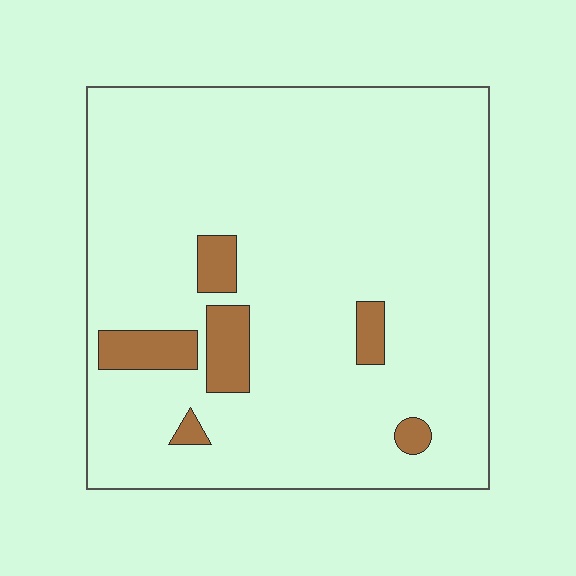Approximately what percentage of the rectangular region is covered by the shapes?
Approximately 10%.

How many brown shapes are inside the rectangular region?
6.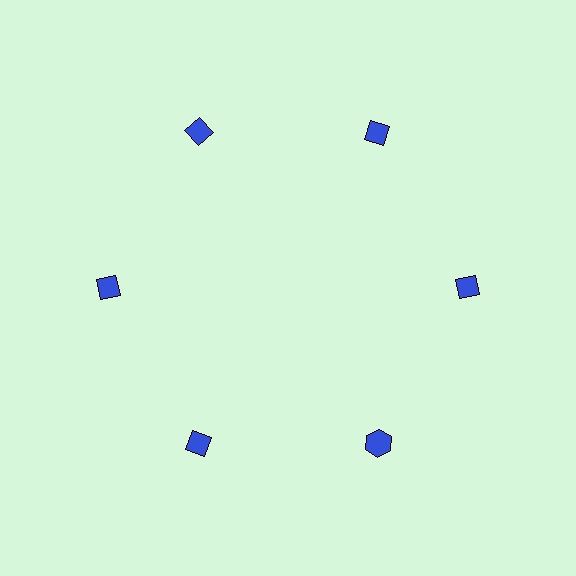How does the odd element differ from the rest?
It has a different shape: hexagon instead of diamond.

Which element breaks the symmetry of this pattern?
The blue hexagon at roughly the 5 o'clock position breaks the symmetry. All other shapes are blue diamonds.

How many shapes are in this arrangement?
There are 6 shapes arranged in a ring pattern.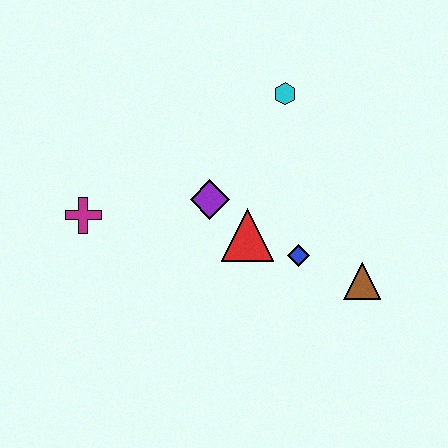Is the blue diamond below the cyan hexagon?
Yes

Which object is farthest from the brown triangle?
The magenta cross is farthest from the brown triangle.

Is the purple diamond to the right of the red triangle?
No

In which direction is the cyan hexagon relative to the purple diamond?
The cyan hexagon is above the purple diamond.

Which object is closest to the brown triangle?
The blue diamond is closest to the brown triangle.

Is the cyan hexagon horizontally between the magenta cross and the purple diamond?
No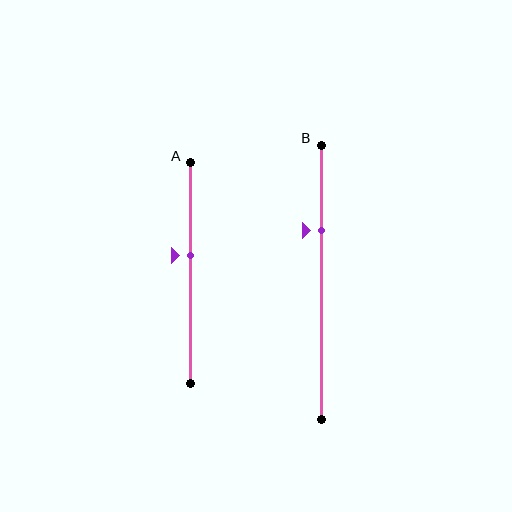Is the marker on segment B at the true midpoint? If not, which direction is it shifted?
No, the marker on segment B is shifted upward by about 19% of the segment length.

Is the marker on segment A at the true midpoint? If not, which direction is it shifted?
No, the marker on segment A is shifted upward by about 8% of the segment length.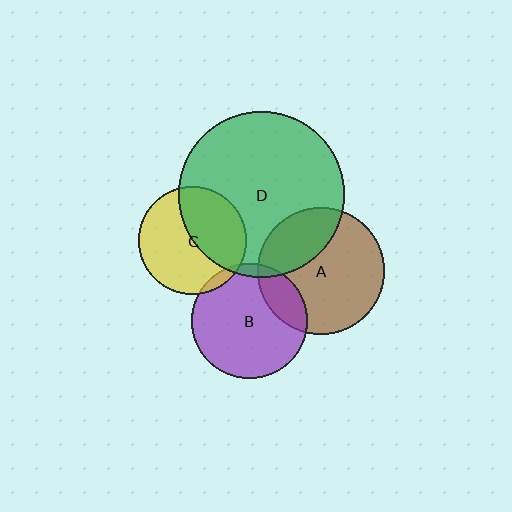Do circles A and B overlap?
Yes.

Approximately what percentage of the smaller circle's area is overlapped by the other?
Approximately 20%.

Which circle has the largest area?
Circle D (green).